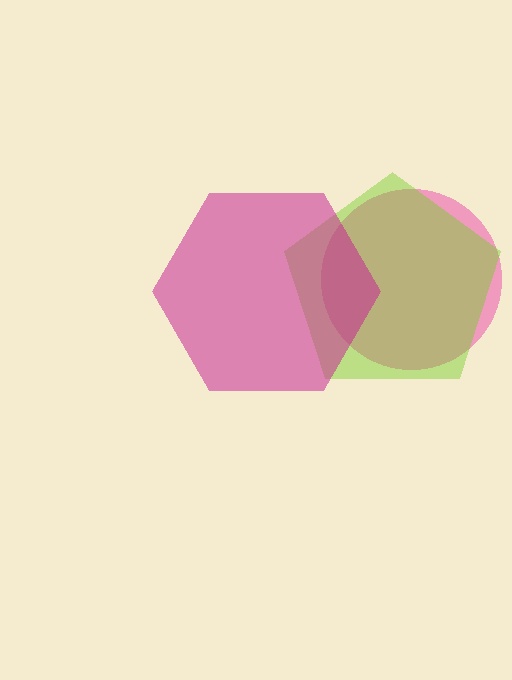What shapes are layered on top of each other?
The layered shapes are: a pink circle, a lime pentagon, a magenta hexagon.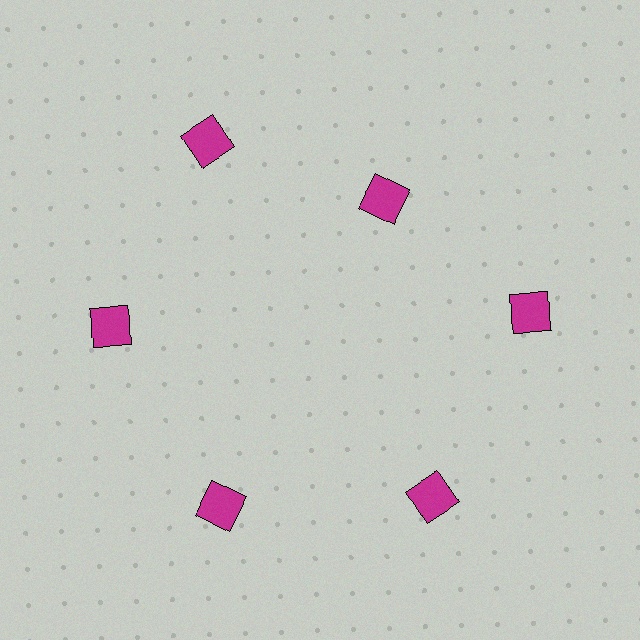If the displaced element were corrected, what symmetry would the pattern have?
It would have 6-fold rotational symmetry — the pattern would map onto itself every 60 degrees.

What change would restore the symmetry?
The symmetry would be restored by moving it outward, back onto the ring so that all 6 squares sit at equal angles and equal distance from the center.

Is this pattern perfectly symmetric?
No. The 6 magenta squares are arranged in a ring, but one element near the 1 o'clock position is pulled inward toward the center, breaking the 6-fold rotational symmetry.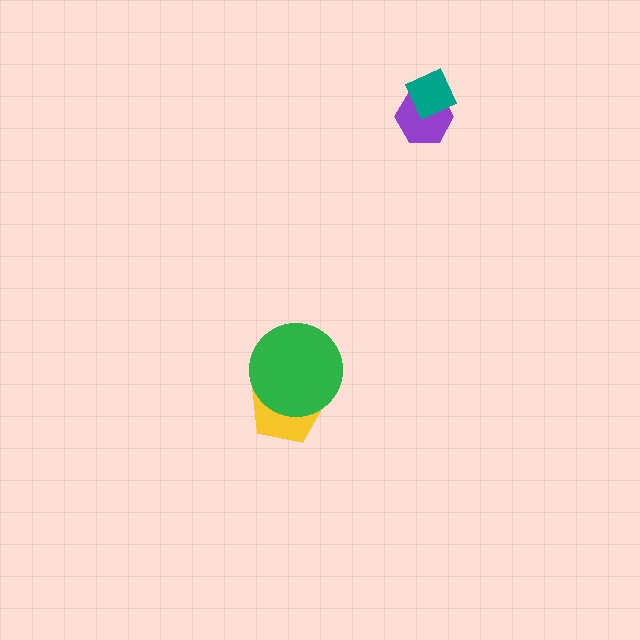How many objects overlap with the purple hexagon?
1 object overlaps with the purple hexagon.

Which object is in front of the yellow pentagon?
The green circle is in front of the yellow pentagon.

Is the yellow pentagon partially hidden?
Yes, it is partially covered by another shape.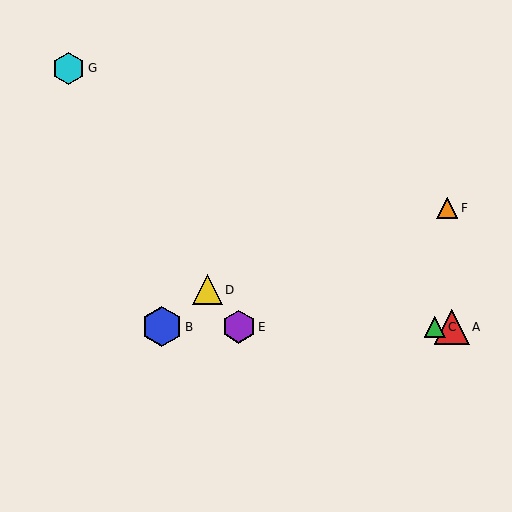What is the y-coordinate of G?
Object G is at y≈68.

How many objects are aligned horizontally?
4 objects (A, B, C, E) are aligned horizontally.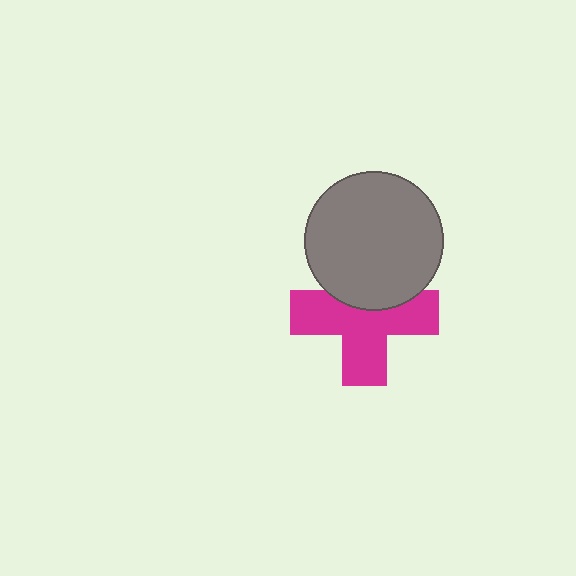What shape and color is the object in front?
The object in front is a gray circle.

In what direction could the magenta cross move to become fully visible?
The magenta cross could move down. That would shift it out from behind the gray circle entirely.